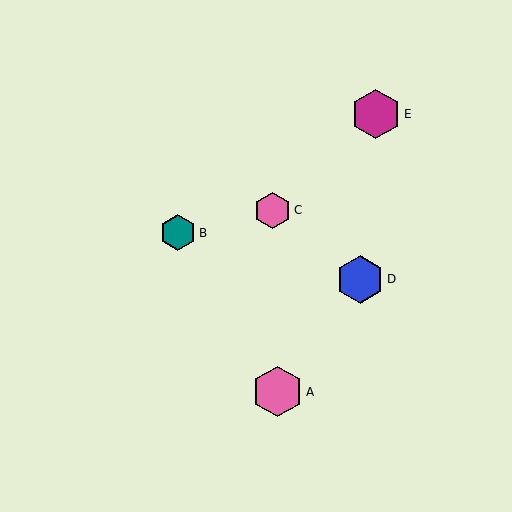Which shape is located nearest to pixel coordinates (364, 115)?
The magenta hexagon (labeled E) at (376, 114) is nearest to that location.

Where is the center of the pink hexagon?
The center of the pink hexagon is at (278, 392).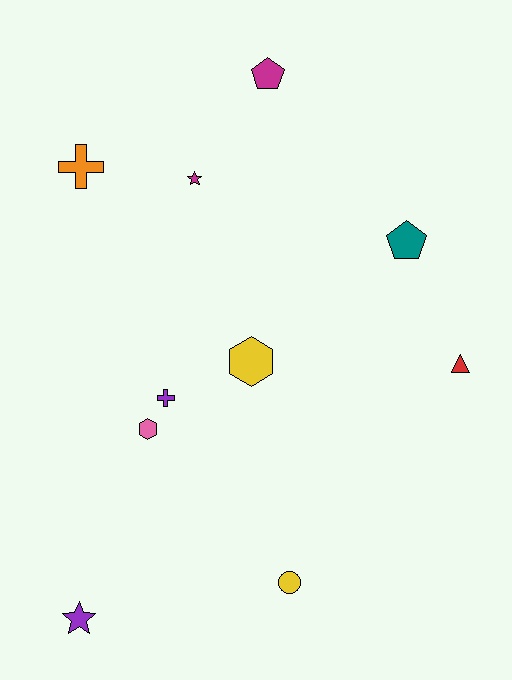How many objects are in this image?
There are 10 objects.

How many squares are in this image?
There are no squares.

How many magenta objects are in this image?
There are 2 magenta objects.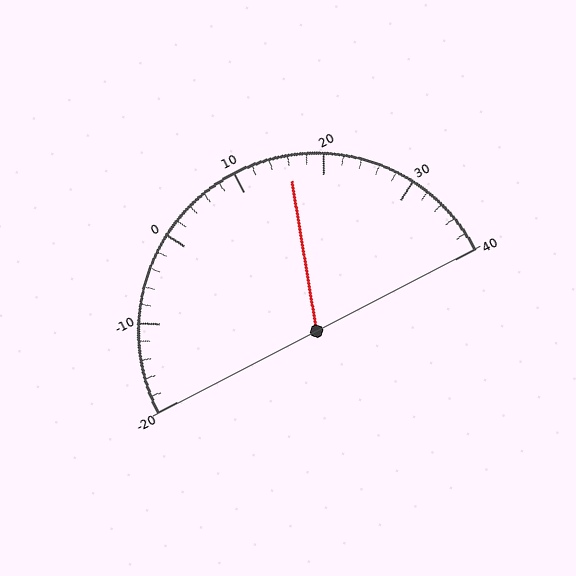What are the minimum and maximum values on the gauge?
The gauge ranges from -20 to 40.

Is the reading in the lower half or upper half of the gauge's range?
The reading is in the upper half of the range (-20 to 40).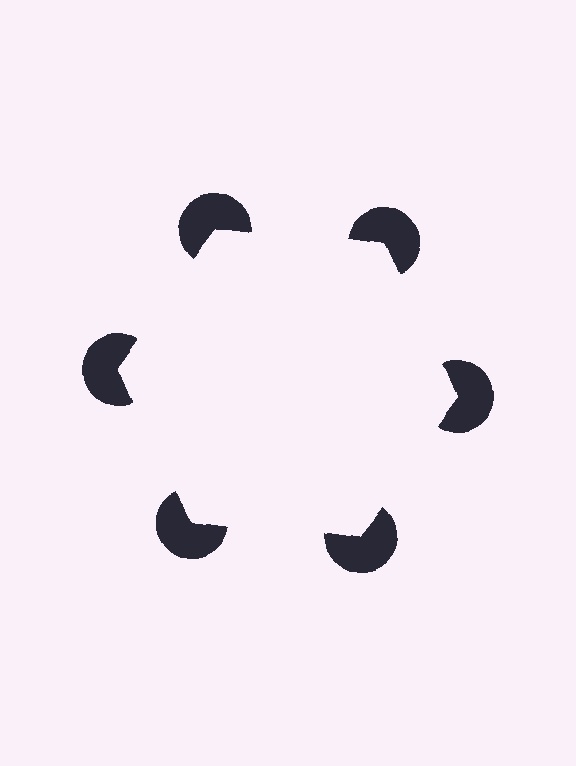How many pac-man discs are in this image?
There are 6 — one at each vertex of the illusory hexagon.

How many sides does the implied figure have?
6 sides.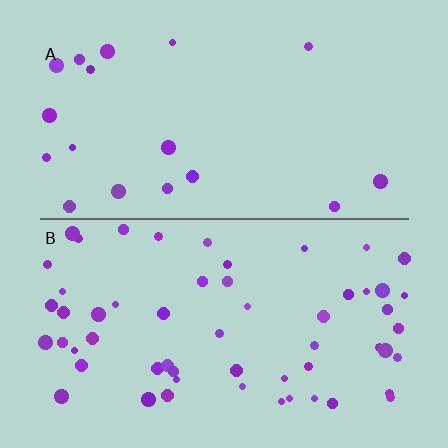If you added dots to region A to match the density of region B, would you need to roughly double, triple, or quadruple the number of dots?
Approximately triple.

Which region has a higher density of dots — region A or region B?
B (the bottom).